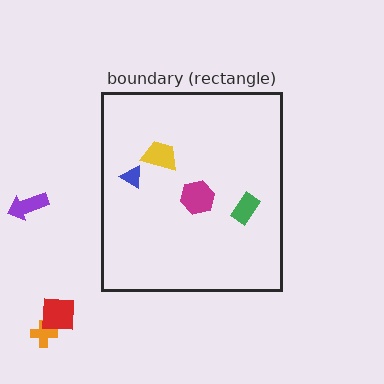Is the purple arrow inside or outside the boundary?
Outside.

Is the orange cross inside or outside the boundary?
Outside.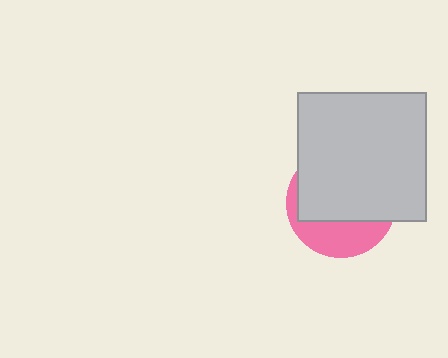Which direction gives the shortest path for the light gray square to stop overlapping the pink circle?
Moving up gives the shortest separation.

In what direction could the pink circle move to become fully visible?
The pink circle could move down. That would shift it out from behind the light gray square entirely.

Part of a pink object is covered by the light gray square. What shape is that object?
It is a circle.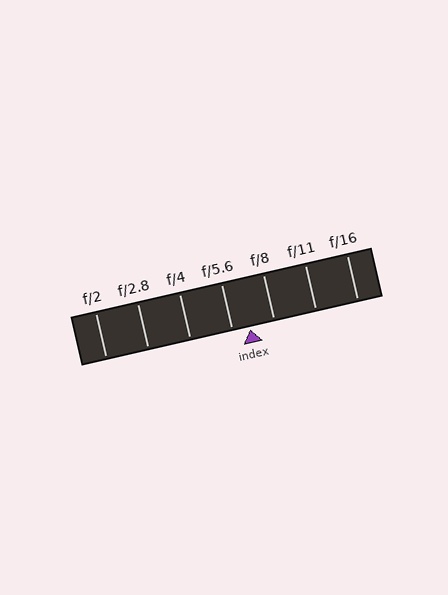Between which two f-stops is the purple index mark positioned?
The index mark is between f/5.6 and f/8.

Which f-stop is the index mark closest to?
The index mark is closest to f/5.6.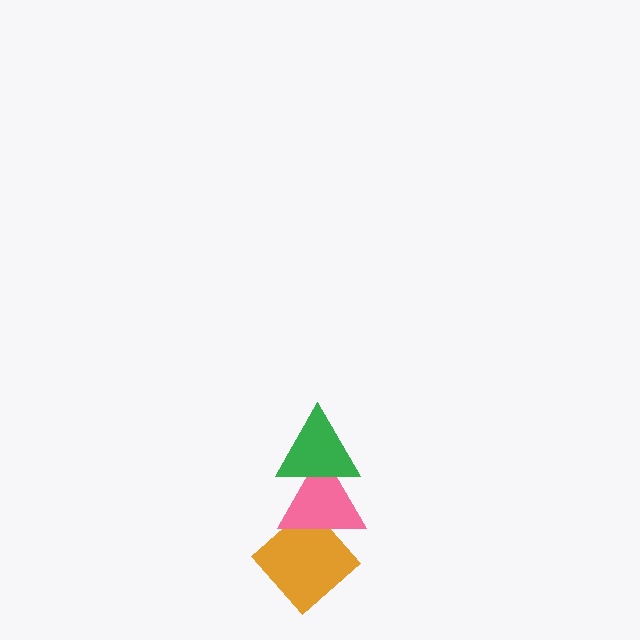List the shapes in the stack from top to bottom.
From top to bottom: the green triangle, the pink triangle, the orange diamond.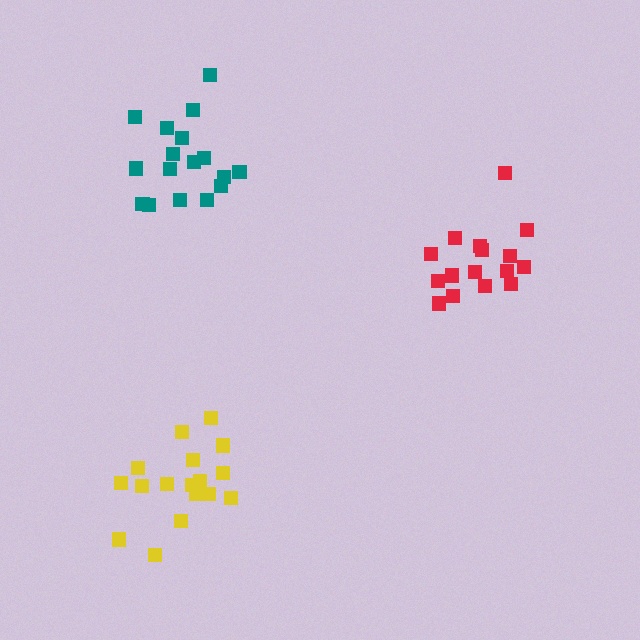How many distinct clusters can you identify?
There are 3 distinct clusters.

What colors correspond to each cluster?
The clusters are colored: red, yellow, teal.